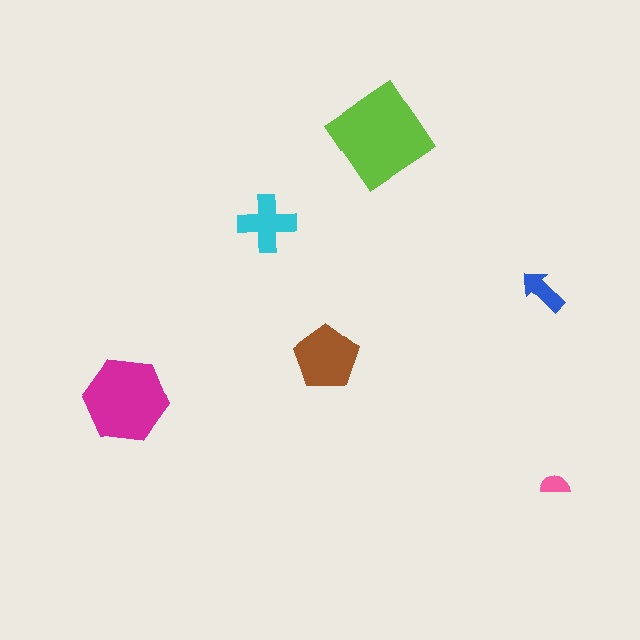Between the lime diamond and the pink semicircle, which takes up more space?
The lime diamond.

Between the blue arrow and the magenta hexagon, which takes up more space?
The magenta hexagon.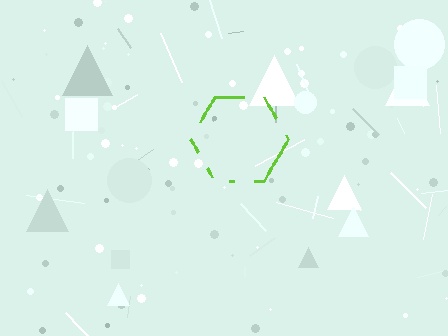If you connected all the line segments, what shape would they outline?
They would outline a hexagon.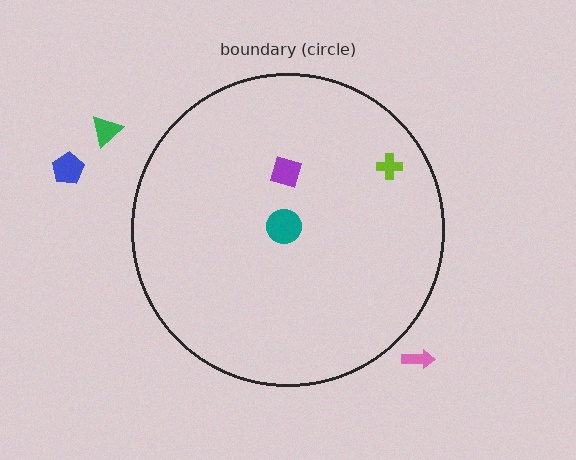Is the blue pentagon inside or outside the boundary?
Outside.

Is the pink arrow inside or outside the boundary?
Outside.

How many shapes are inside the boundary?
3 inside, 3 outside.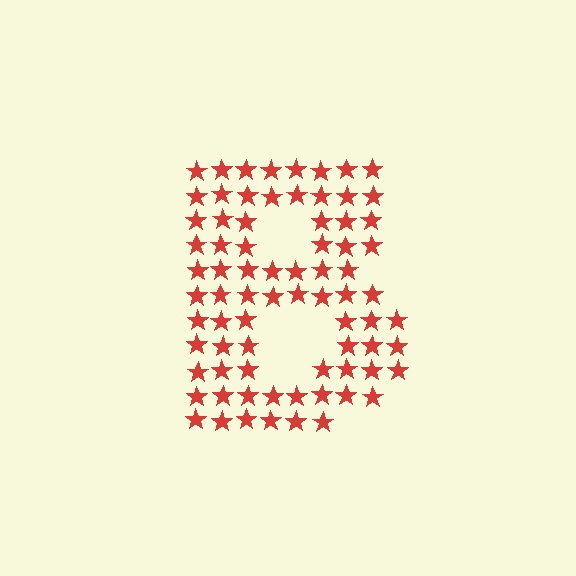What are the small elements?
The small elements are stars.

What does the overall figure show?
The overall figure shows the letter B.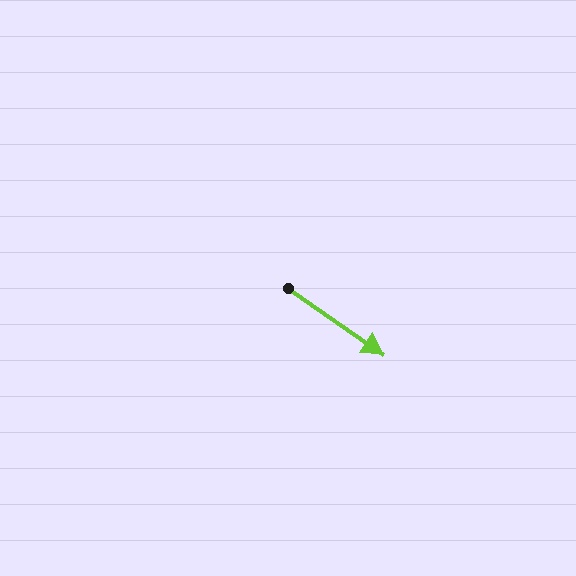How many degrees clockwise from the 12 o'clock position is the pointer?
Approximately 125 degrees.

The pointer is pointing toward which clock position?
Roughly 4 o'clock.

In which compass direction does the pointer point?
Southeast.